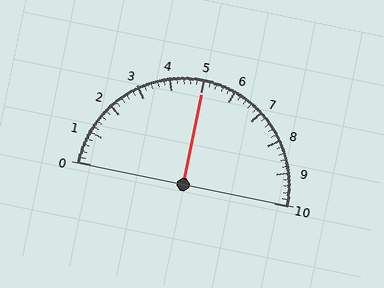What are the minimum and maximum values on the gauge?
The gauge ranges from 0 to 10.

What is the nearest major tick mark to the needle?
The nearest major tick mark is 5.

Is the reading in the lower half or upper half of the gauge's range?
The reading is in the upper half of the range (0 to 10).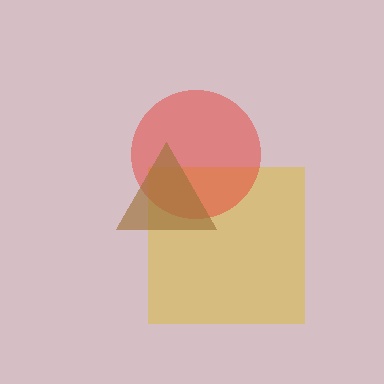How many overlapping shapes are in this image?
There are 3 overlapping shapes in the image.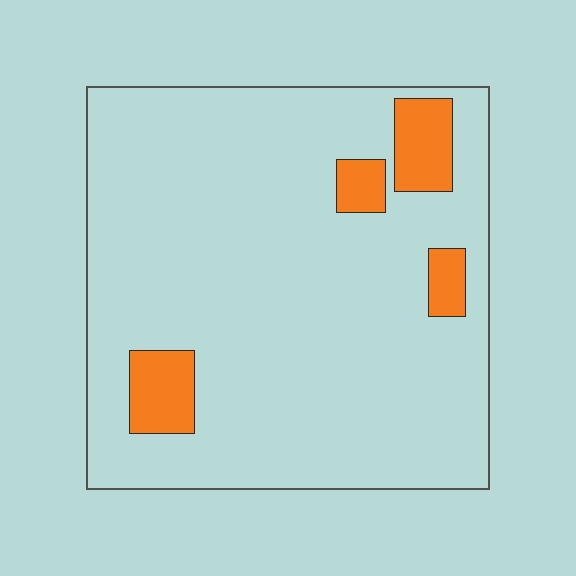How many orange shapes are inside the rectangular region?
4.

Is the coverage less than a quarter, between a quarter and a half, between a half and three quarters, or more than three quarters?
Less than a quarter.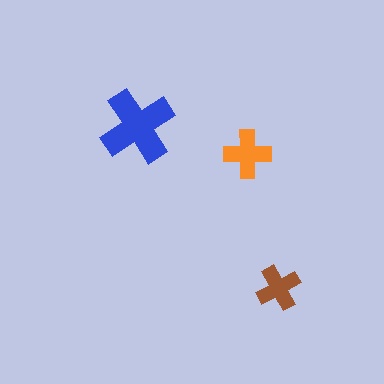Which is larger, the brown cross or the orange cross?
The orange one.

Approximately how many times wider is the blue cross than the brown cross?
About 1.5 times wider.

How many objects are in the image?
There are 3 objects in the image.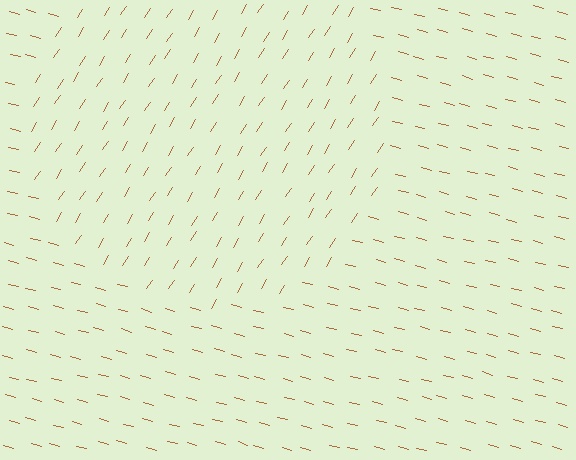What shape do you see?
I see a circle.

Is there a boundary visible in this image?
Yes, there is a texture boundary formed by a change in line orientation.